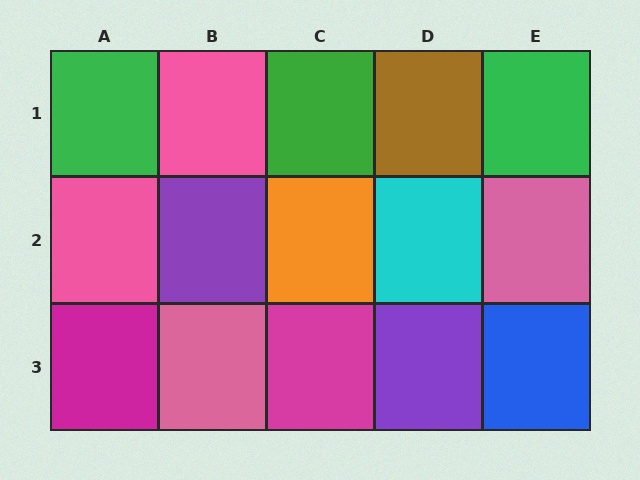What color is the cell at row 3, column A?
Magenta.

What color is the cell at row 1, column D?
Brown.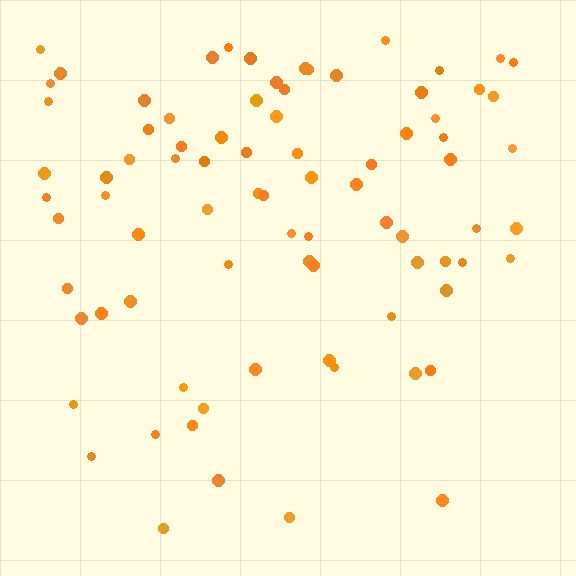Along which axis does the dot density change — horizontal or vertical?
Vertical.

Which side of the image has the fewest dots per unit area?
The bottom.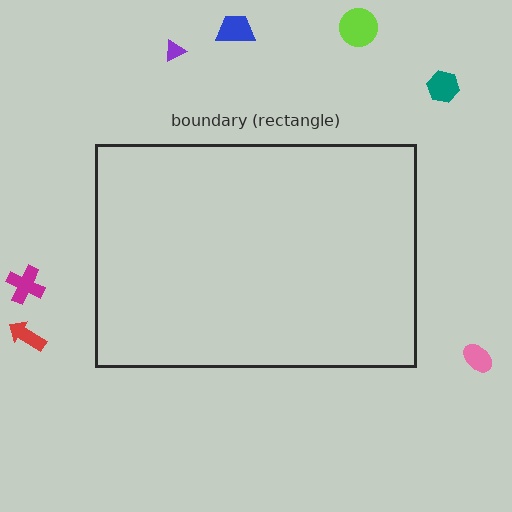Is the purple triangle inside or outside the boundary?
Outside.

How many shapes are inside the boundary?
0 inside, 7 outside.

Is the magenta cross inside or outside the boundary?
Outside.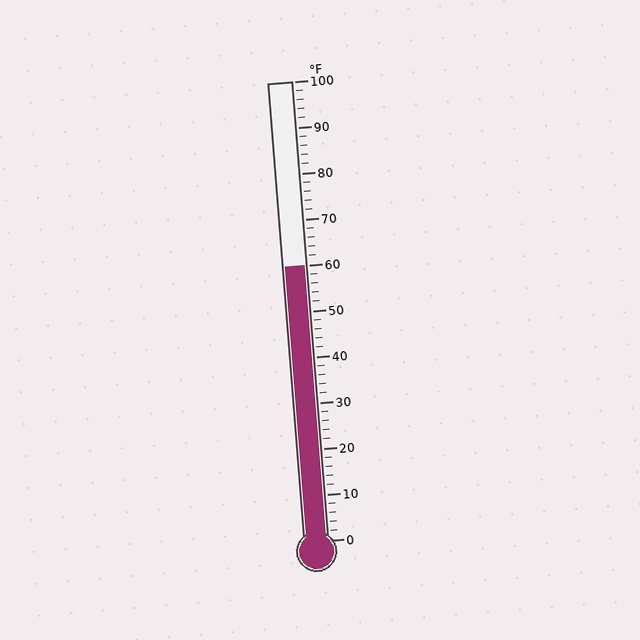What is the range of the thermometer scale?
The thermometer scale ranges from 0°F to 100°F.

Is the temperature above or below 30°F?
The temperature is above 30°F.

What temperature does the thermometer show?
The thermometer shows approximately 60°F.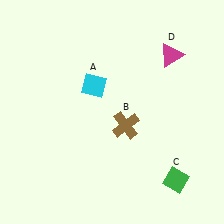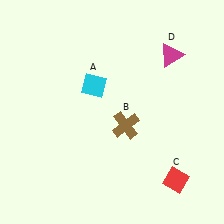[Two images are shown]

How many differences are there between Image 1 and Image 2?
There is 1 difference between the two images.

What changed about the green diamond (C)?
In Image 1, C is green. In Image 2, it changed to red.